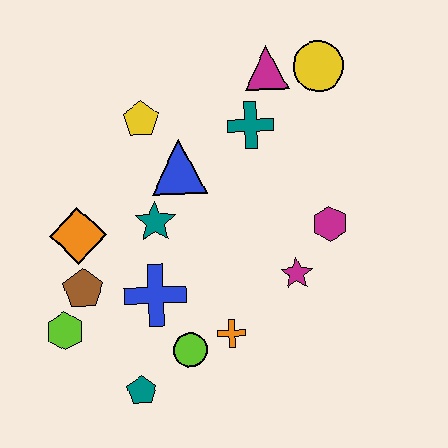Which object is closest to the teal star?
The blue triangle is closest to the teal star.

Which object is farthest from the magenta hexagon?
The lime hexagon is farthest from the magenta hexagon.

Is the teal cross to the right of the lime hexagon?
Yes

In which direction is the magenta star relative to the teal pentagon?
The magenta star is to the right of the teal pentagon.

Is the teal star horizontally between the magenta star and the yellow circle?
No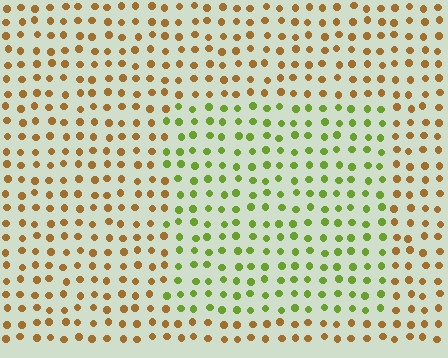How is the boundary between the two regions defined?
The boundary is defined purely by a slight shift in hue (about 55 degrees). Spacing, size, and orientation are identical on both sides.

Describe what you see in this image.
The image is filled with small brown elements in a uniform arrangement. A rectangle-shaped region is visible where the elements are tinted to a slightly different hue, forming a subtle color boundary.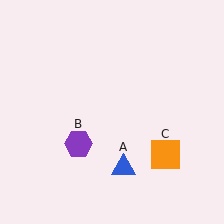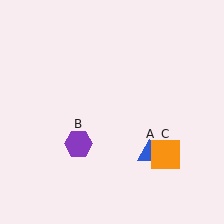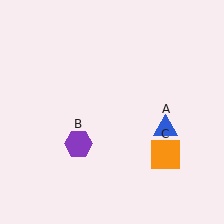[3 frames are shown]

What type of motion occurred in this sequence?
The blue triangle (object A) rotated counterclockwise around the center of the scene.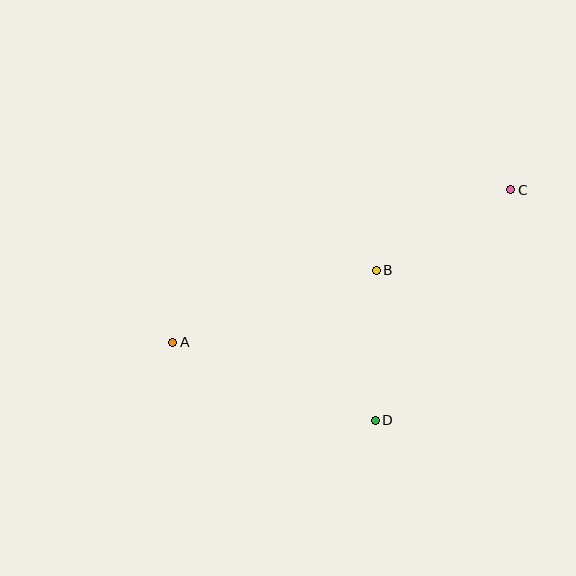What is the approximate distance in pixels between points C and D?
The distance between C and D is approximately 268 pixels.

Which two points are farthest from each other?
Points A and C are farthest from each other.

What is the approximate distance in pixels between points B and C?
The distance between B and C is approximately 157 pixels.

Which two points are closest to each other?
Points B and D are closest to each other.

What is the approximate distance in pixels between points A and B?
The distance between A and B is approximately 216 pixels.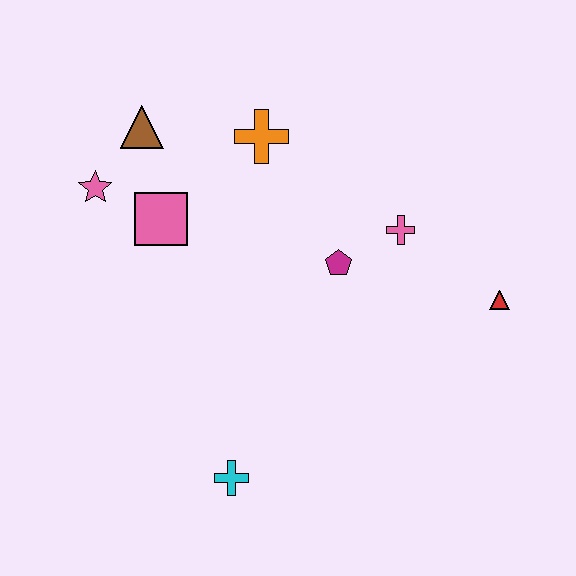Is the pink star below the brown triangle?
Yes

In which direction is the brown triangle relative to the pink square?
The brown triangle is above the pink square.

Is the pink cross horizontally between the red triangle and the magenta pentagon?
Yes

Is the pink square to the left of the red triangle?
Yes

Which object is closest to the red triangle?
The pink cross is closest to the red triangle.